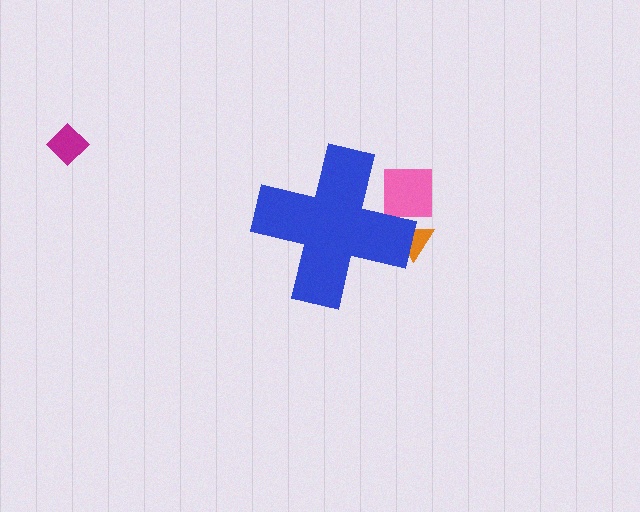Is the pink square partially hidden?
Yes, the pink square is partially hidden behind the blue cross.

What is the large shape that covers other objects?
A blue cross.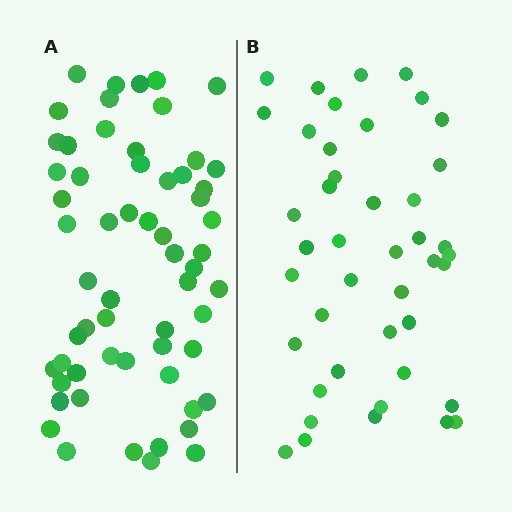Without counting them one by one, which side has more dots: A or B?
Region A (the left region) has more dots.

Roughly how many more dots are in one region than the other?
Region A has approximately 15 more dots than region B.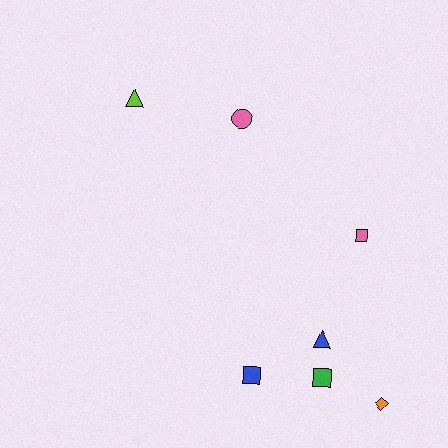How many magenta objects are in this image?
There are no magenta objects.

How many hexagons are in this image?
There are no hexagons.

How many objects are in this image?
There are 7 objects.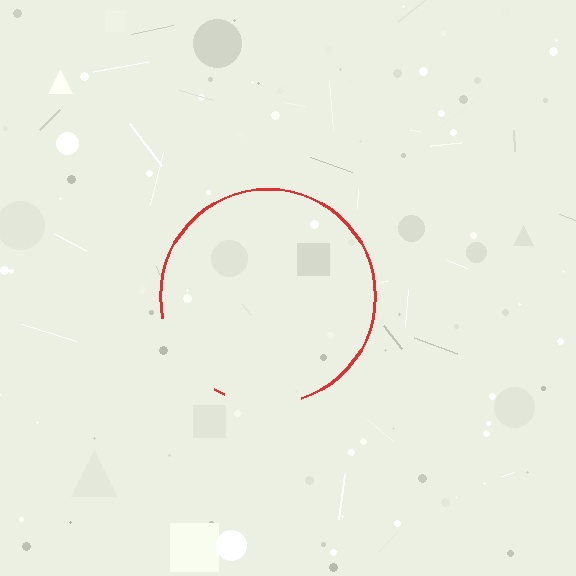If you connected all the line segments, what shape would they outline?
They would outline a circle.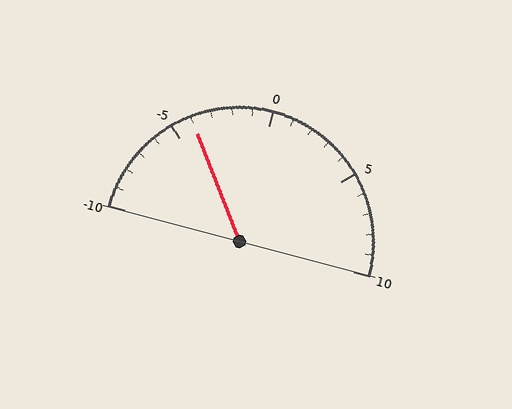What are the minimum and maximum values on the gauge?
The gauge ranges from -10 to 10.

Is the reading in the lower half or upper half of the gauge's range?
The reading is in the lower half of the range (-10 to 10).